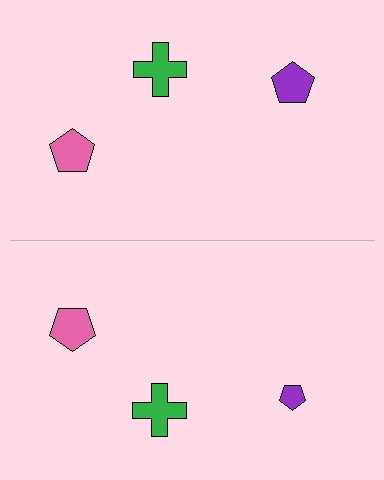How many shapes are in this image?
There are 6 shapes in this image.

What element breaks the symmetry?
The purple pentagon on the bottom side has a different size than its mirror counterpart.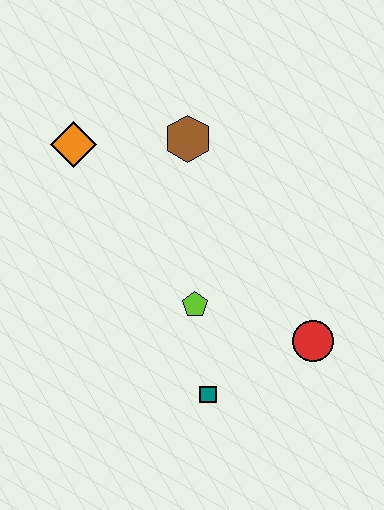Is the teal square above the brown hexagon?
No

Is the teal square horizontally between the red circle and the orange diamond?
Yes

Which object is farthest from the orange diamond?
The red circle is farthest from the orange diamond.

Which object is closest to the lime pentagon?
The teal square is closest to the lime pentagon.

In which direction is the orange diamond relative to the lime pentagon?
The orange diamond is above the lime pentagon.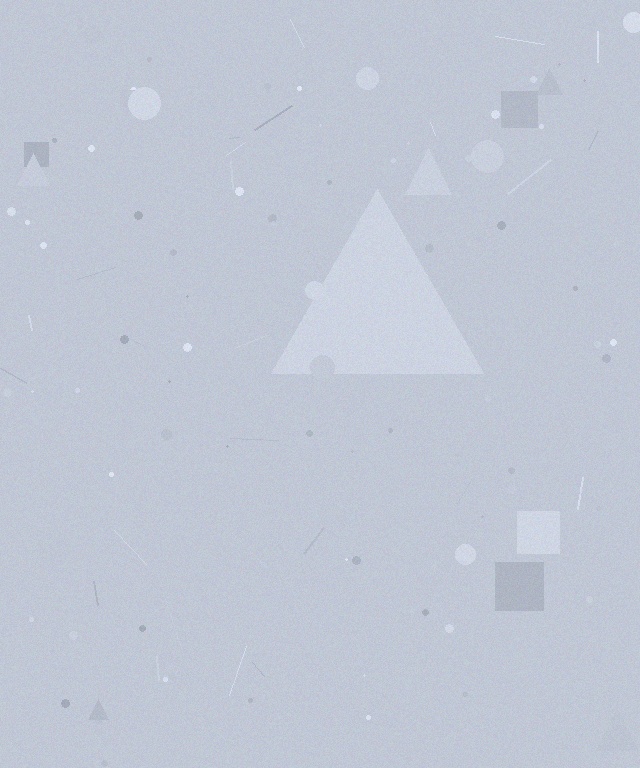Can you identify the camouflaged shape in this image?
The camouflaged shape is a triangle.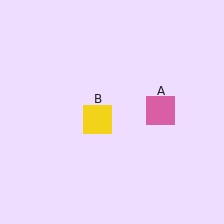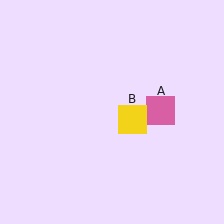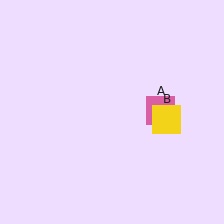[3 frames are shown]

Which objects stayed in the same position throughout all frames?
Pink square (object A) remained stationary.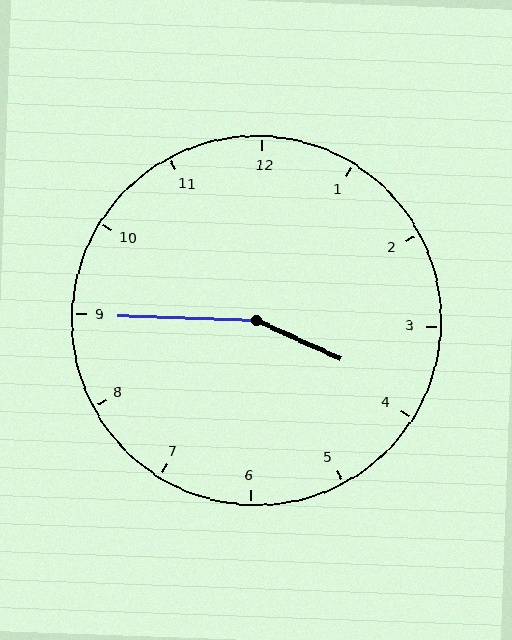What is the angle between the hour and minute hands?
Approximately 158 degrees.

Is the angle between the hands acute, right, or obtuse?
It is obtuse.